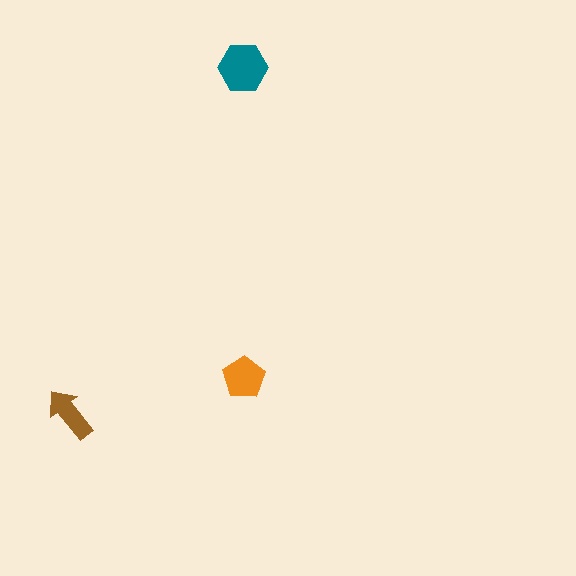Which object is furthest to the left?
The brown arrow is leftmost.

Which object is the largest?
The teal hexagon.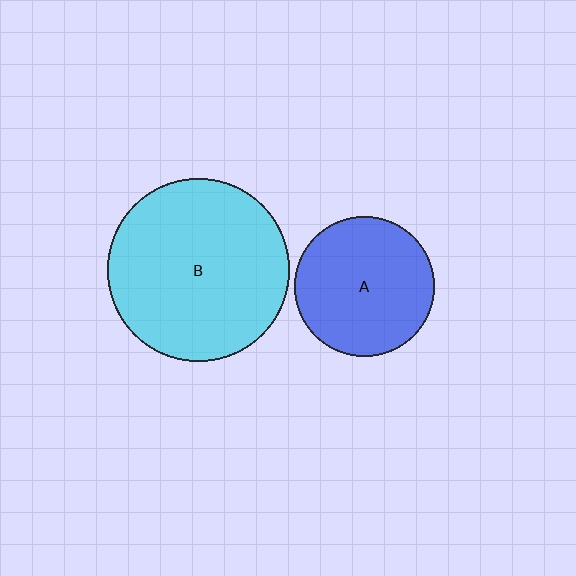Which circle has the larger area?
Circle B (cyan).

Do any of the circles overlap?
No, none of the circles overlap.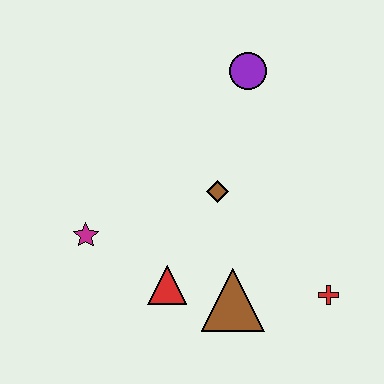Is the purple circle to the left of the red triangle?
No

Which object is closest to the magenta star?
The red triangle is closest to the magenta star.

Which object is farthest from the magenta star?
The red cross is farthest from the magenta star.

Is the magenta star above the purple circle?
No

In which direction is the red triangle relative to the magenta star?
The red triangle is to the right of the magenta star.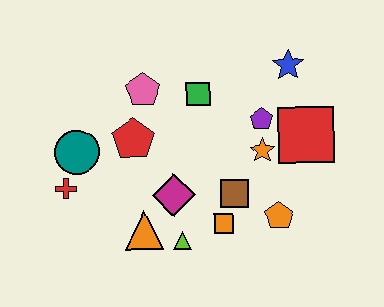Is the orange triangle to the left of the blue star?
Yes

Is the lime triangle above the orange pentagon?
No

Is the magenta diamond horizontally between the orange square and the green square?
No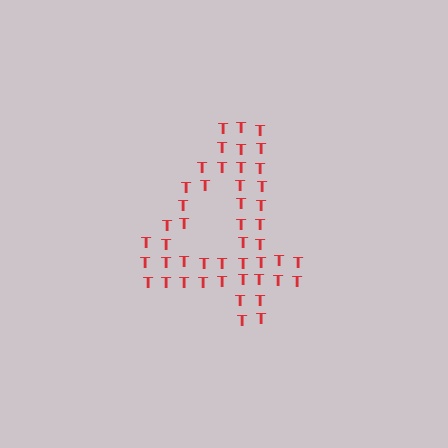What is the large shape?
The large shape is the digit 4.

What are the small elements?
The small elements are letter T's.